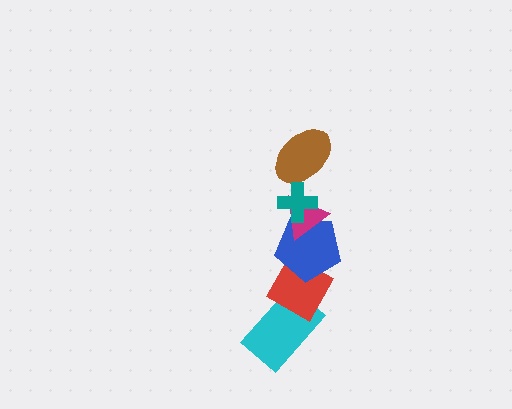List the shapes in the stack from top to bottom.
From top to bottom: the teal cross, the brown ellipse, the magenta triangle, the blue pentagon, the red diamond, the cyan rectangle.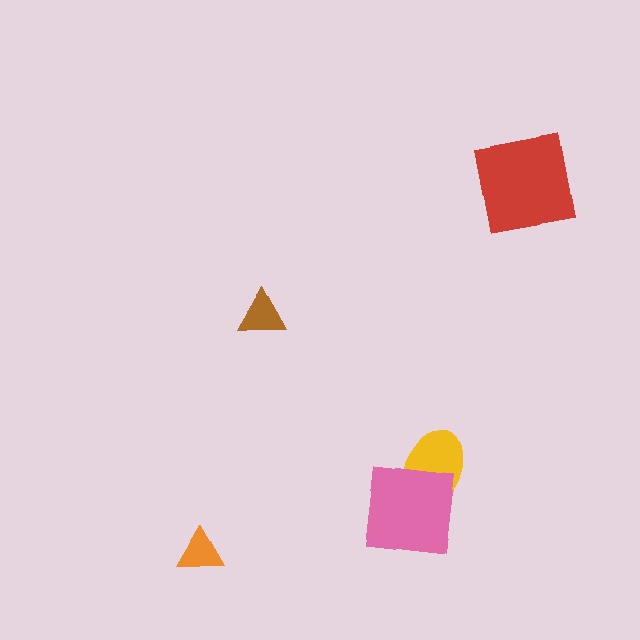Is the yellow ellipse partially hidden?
Yes, it is partially covered by another shape.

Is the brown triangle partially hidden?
No, no other shape covers it.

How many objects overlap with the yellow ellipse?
1 object overlaps with the yellow ellipse.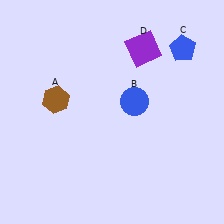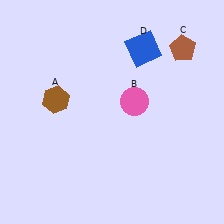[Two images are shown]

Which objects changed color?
B changed from blue to pink. C changed from blue to brown. D changed from purple to blue.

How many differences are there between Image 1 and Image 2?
There are 3 differences between the two images.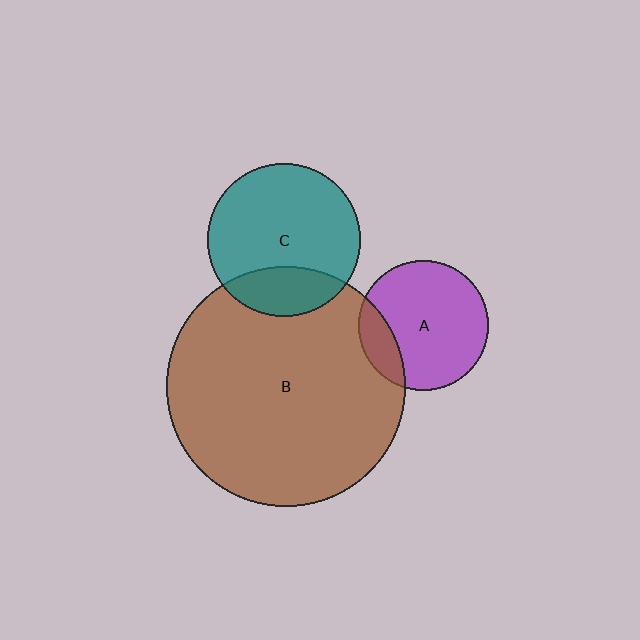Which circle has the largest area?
Circle B (brown).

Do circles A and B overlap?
Yes.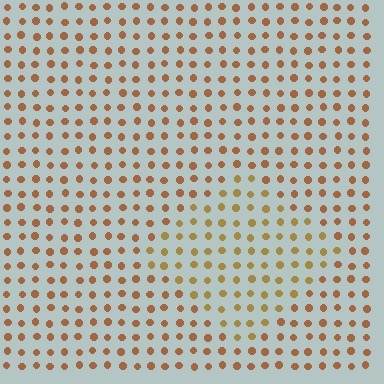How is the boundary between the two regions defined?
The boundary is defined purely by a slight shift in hue (about 22 degrees). Spacing, size, and orientation are identical on both sides.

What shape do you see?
I see a diamond.